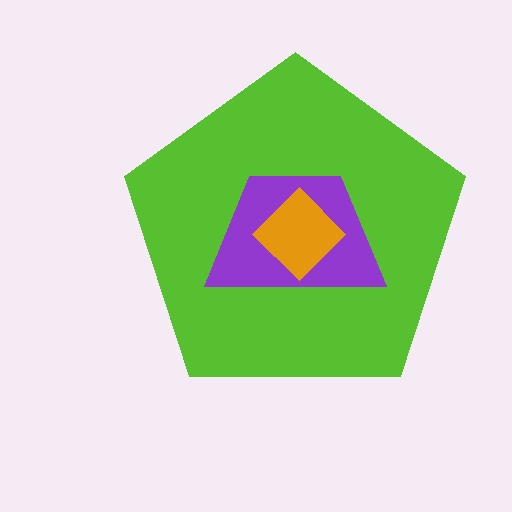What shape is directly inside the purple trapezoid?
The orange diamond.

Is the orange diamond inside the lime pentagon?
Yes.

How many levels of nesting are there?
3.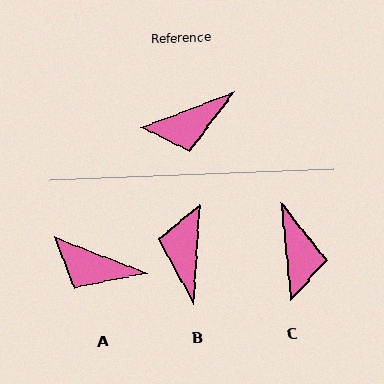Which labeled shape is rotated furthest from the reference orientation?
B, about 114 degrees away.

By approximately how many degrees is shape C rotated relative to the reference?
Approximately 75 degrees counter-clockwise.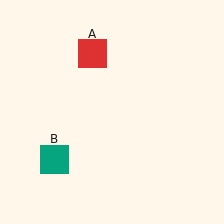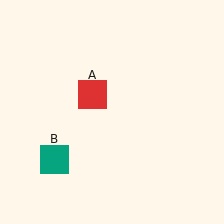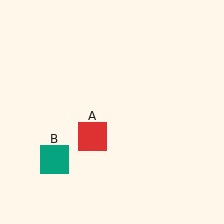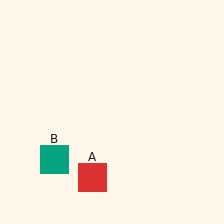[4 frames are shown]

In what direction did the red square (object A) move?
The red square (object A) moved down.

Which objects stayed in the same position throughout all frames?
Teal square (object B) remained stationary.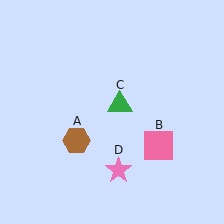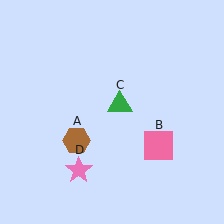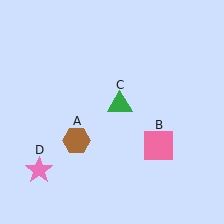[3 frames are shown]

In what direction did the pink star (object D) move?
The pink star (object D) moved left.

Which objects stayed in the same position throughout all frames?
Brown hexagon (object A) and pink square (object B) and green triangle (object C) remained stationary.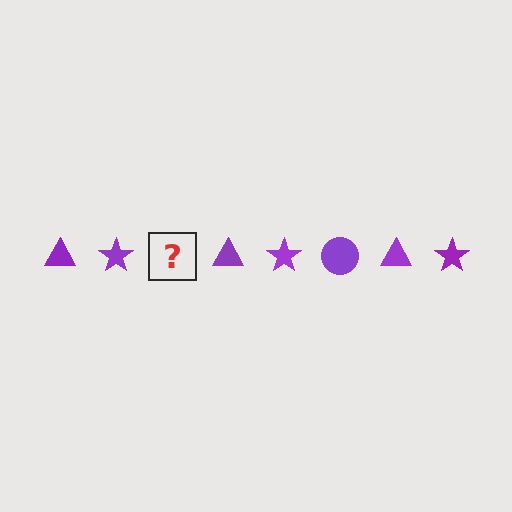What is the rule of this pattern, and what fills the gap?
The rule is that the pattern cycles through triangle, star, circle shapes in purple. The gap should be filled with a purple circle.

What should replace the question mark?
The question mark should be replaced with a purple circle.